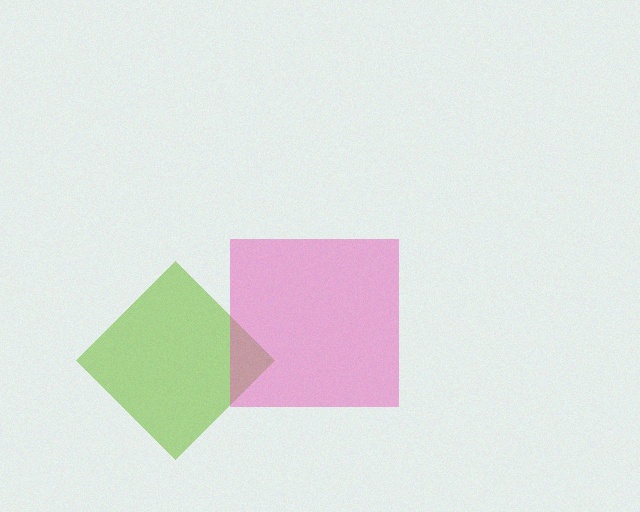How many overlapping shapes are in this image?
There are 2 overlapping shapes in the image.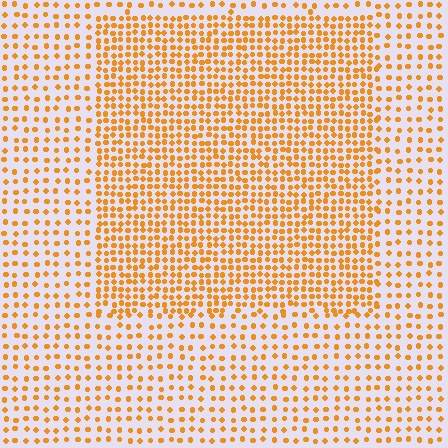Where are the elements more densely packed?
The elements are more densely packed inside the rectangle boundary.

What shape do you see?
I see a rectangle.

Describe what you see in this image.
The image contains small orange elements arranged at two different densities. A rectangle-shaped region is visible where the elements are more densely packed than the surrounding area.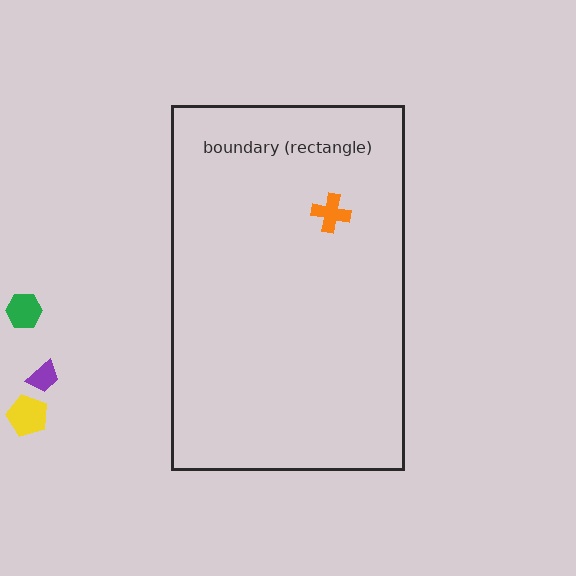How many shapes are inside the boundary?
1 inside, 3 outside.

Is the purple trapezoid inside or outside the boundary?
Outside.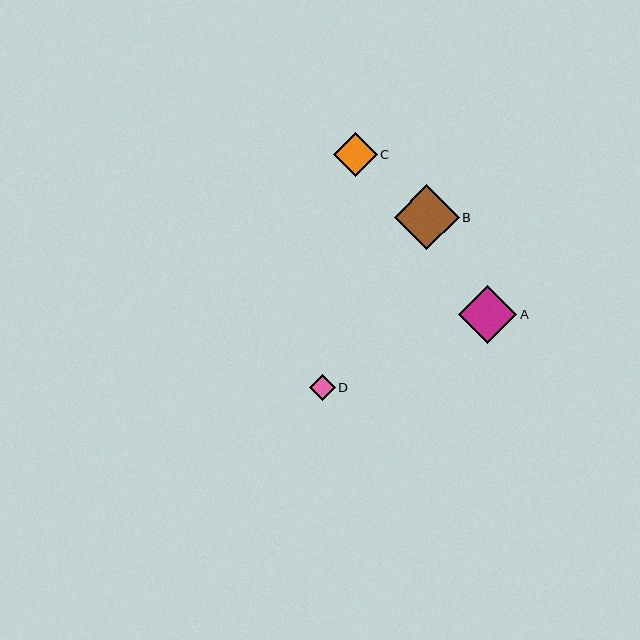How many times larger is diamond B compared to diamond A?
Diamond B is approximately 1.1 times the size of diamond A.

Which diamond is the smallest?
Diamond D is the smallest with a size of approximately 26 pixels.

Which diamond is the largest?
Diamond B is the largest with a size of approximately 64 pixels.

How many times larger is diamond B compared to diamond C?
Diamond B is approximately 1.5 times the size of diamond C.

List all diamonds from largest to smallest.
From largest to smallest: B, A, C, D.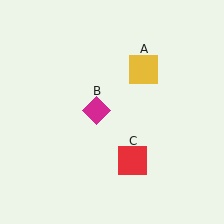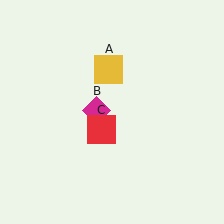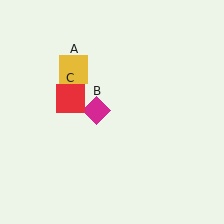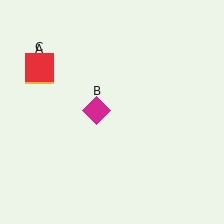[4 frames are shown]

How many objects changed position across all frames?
2 objects changed position: yellow square (object A), red square (object C).